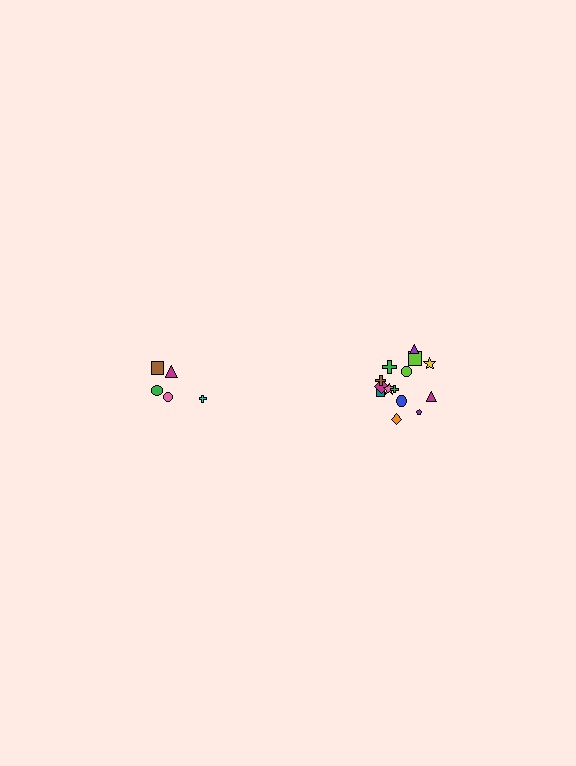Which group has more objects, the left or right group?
The right group.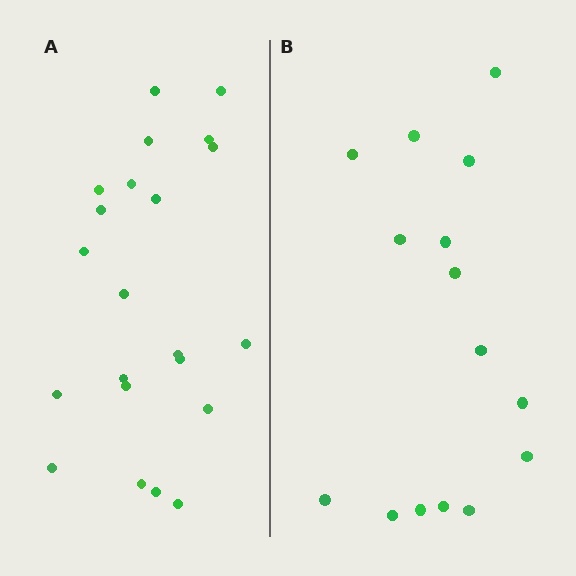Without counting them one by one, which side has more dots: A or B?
Region A (the left region) has more dots.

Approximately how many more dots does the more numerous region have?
Region A has roughly 8 or so more dots than region B.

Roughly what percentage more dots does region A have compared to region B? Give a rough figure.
About 45% more.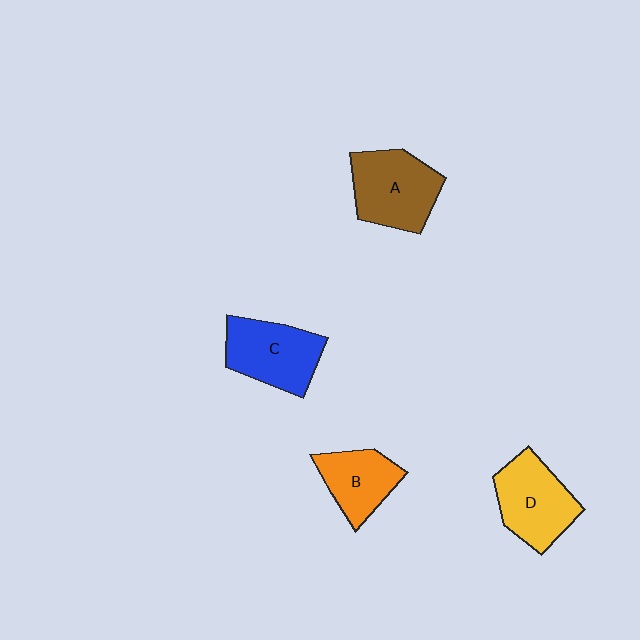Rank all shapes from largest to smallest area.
From largest to smallest: A (brown), D (yellow), C (blue), B (orange).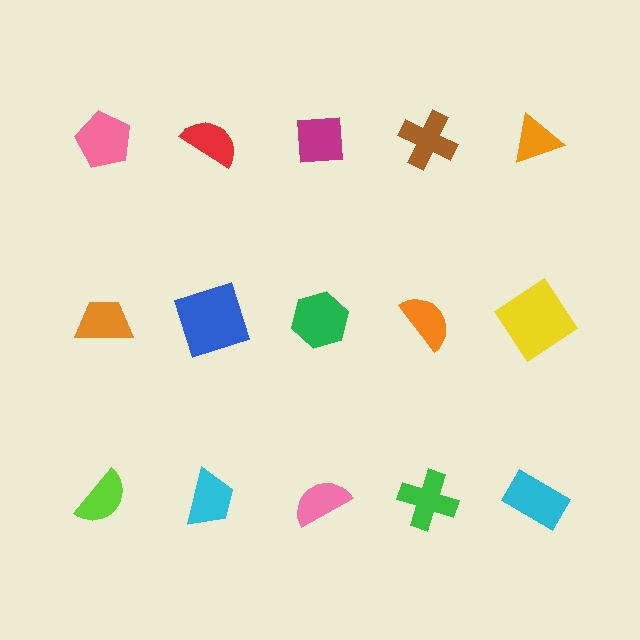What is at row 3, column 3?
A pink semicircle.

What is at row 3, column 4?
A green cross.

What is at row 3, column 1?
A lime semicircle.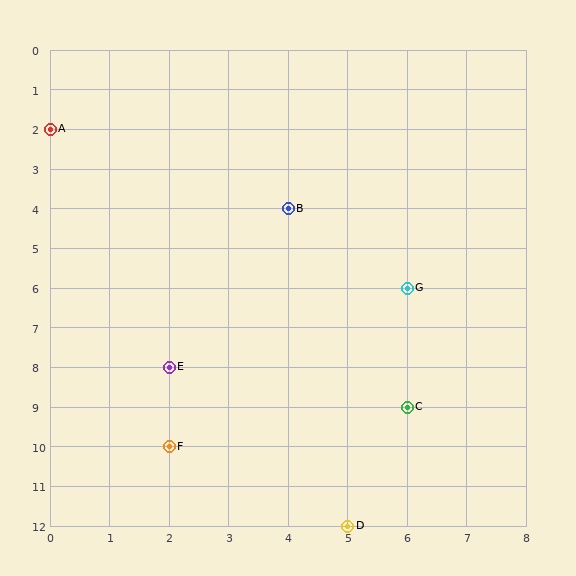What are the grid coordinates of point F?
Point F is at grid coordinates (2, 10).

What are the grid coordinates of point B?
Point B is at grid coordinates (4, 4).